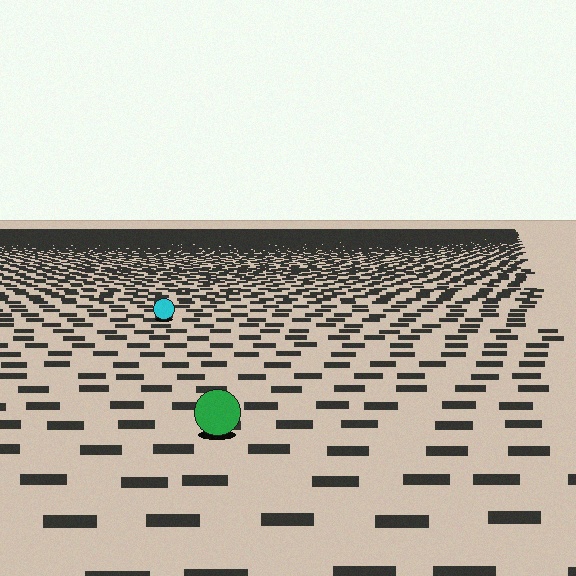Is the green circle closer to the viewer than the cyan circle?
Yes. The green circle is closer — you can tell from the texture gradient: the ground texture is coarser near it.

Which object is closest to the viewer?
The green circle is closest. The texture marks near it are larger and more spread out.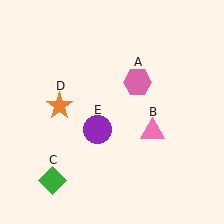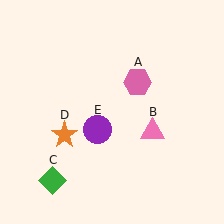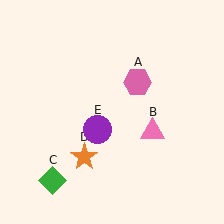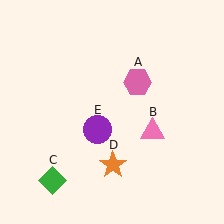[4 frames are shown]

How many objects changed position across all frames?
1 object changed position: orange star (object D).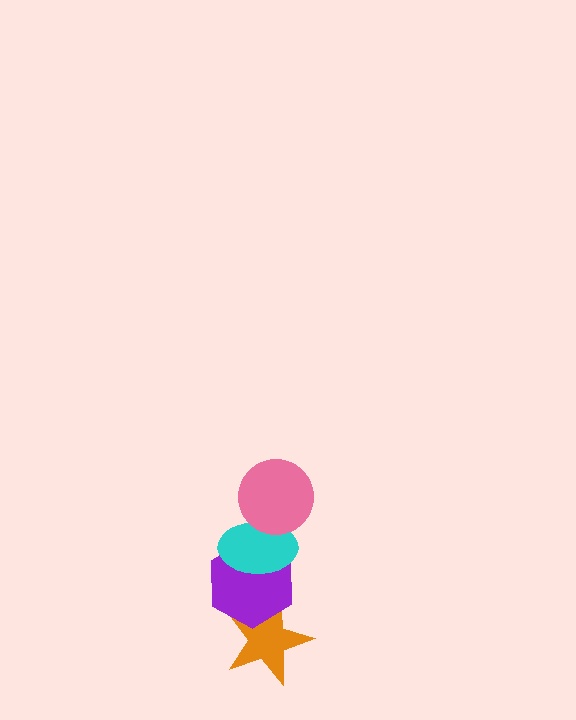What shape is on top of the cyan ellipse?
The pink circle is on top of the cyan ellipse.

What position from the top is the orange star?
The orange star is 4th from the top.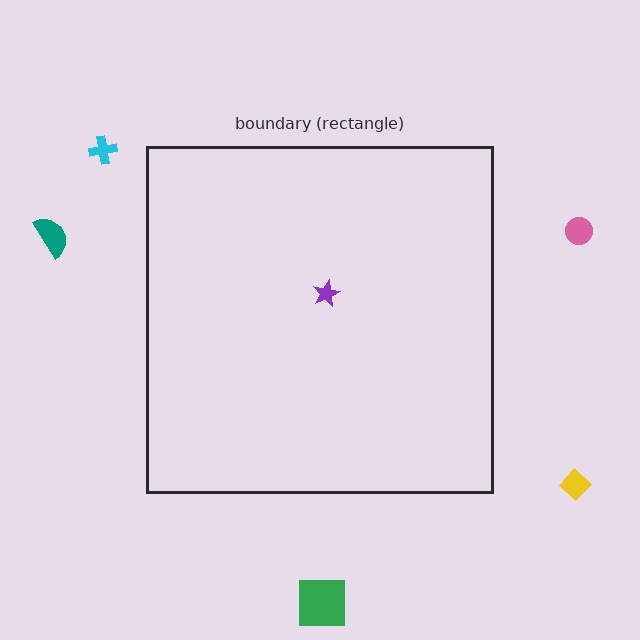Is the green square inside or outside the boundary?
Outside.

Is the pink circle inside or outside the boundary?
Outside.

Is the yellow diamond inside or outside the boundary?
Outside.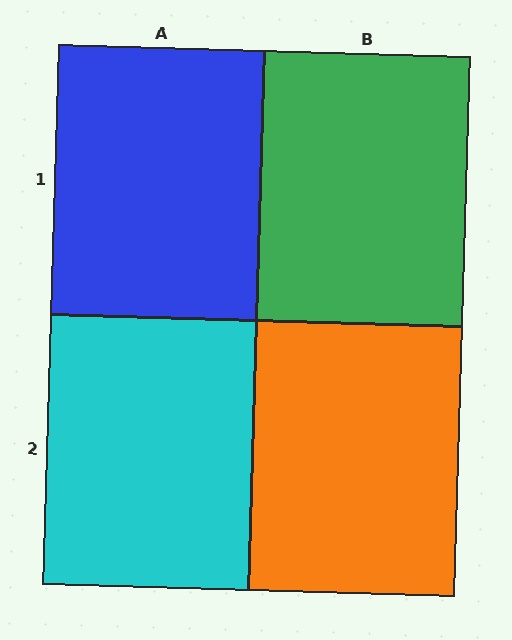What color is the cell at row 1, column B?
Green.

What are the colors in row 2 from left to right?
Cyan, orange.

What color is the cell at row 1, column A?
Blue.